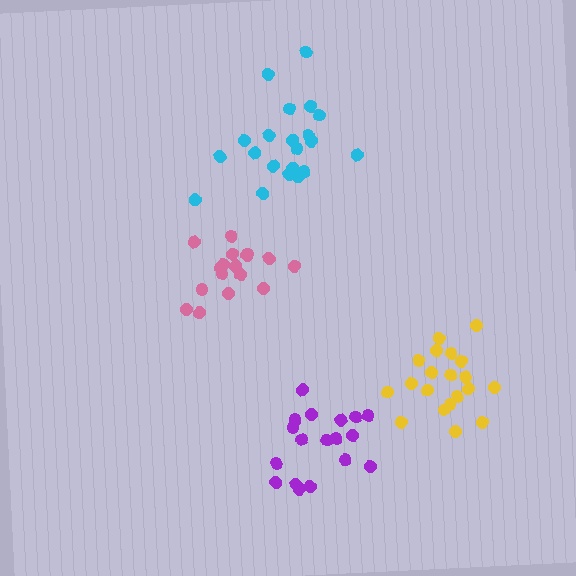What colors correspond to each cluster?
The clusters are colored: yellow, pink, purple, cyan.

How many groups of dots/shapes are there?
There are 4 groups.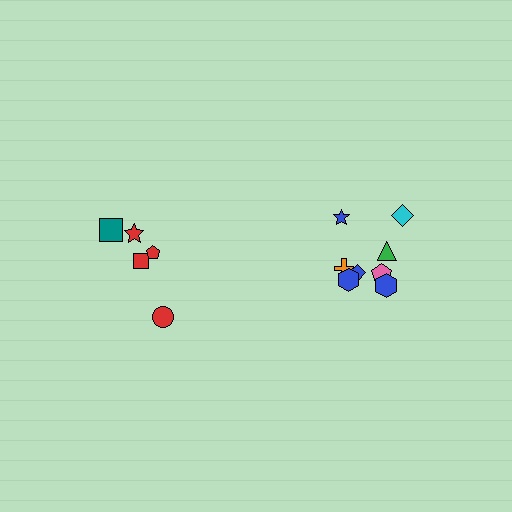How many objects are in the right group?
There are 8 objects.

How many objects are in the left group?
There are 5 objects.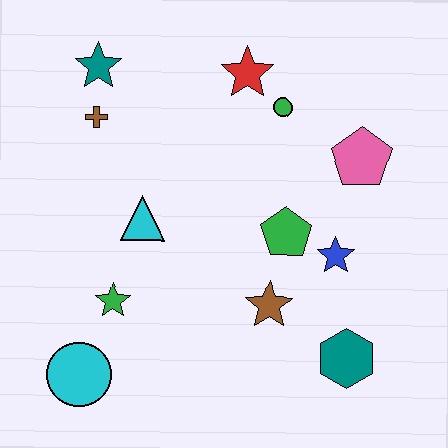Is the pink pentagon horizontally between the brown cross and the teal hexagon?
No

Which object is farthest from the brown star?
The teal star is farthest from the brown star.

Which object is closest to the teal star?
The brown cross is closest to the teal star.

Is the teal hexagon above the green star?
No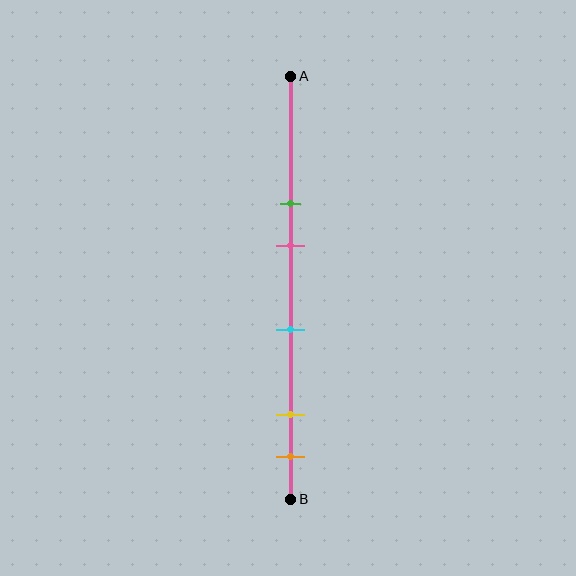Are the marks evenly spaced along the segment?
No, the marks are not evenly spaced.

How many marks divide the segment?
There are 5 marks dividing the segment.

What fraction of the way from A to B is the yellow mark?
The yellow mark is approximately 80% (0.8) of the way from A to B.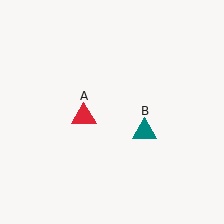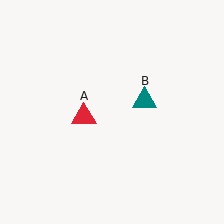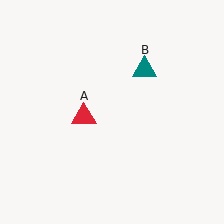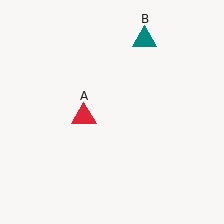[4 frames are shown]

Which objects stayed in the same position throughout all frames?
Red triangle (object A) remained stationary.